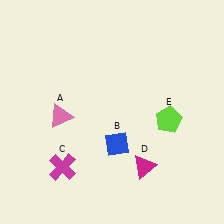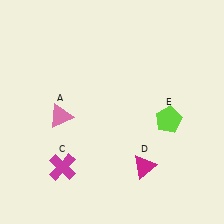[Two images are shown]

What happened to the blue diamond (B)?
The blue diamond (B) was removed in Image 2. It was in the bottom-right area of Image 1.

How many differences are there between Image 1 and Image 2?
There is 1 difference between the two images.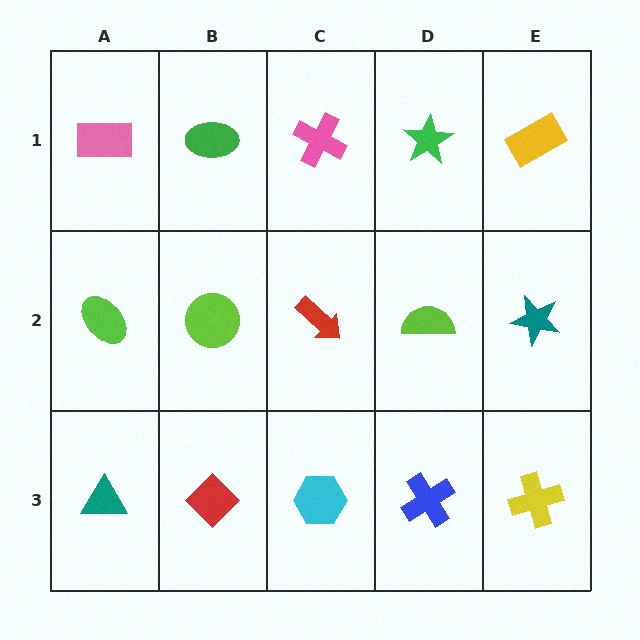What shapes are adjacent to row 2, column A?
A pink rectangle (row 1, column A), a teal triangle (row 3, column A), a lime circle (row 2, column B).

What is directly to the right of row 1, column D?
A yellow rectangle.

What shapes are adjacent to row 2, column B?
A green ellipse (row 1, column B), a red diamond (row 3, column B), a lime ellipse (row 2, column A), a red arrow (row 2, column C).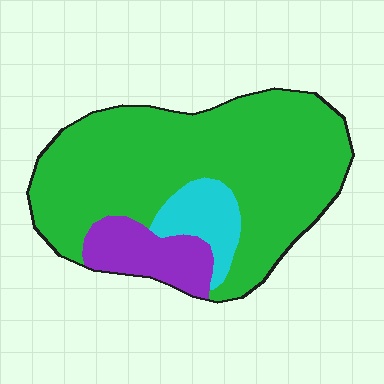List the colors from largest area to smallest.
From largest to smallest: green, purple, cyan.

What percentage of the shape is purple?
Purple takes up less than a quarter of the shape.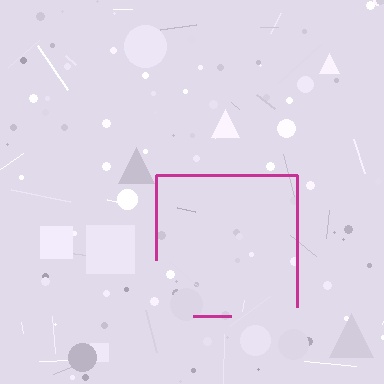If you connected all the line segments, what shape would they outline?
They would outline a square.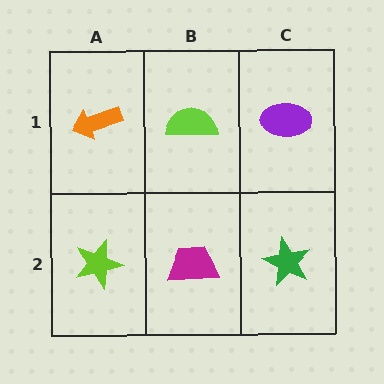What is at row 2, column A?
A lime star.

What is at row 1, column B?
A lime semicircle.